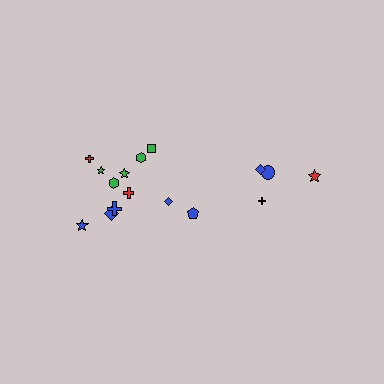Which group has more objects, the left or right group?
The left group.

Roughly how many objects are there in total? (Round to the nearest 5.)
Roughly 15 objects in total.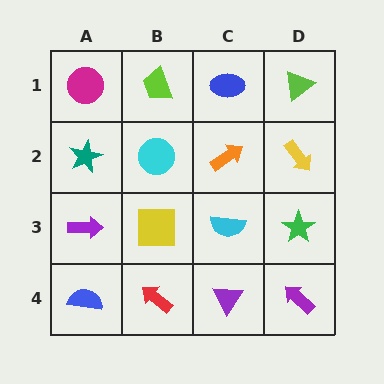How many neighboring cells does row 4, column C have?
3.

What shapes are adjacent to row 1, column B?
A cyan circle (row 2, column B), a magenta circle (row 1, column A), a blue ellipse (row 1, column C).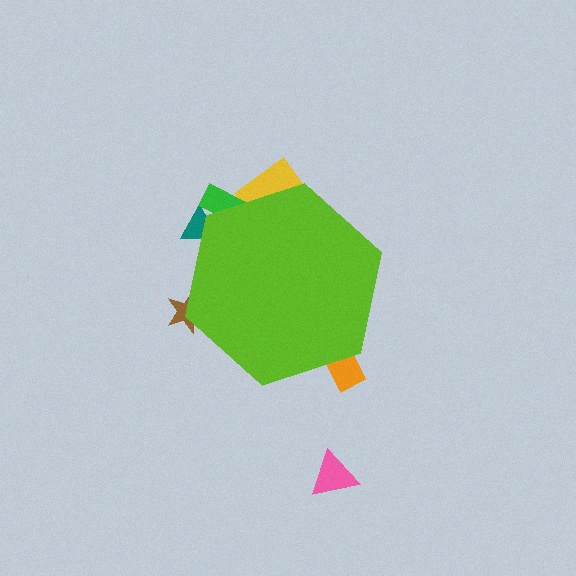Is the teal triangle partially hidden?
Yes, the teal triangle is partially hidden behind the lime hexagon.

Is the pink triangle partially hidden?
No, the pink triangle is fully visible.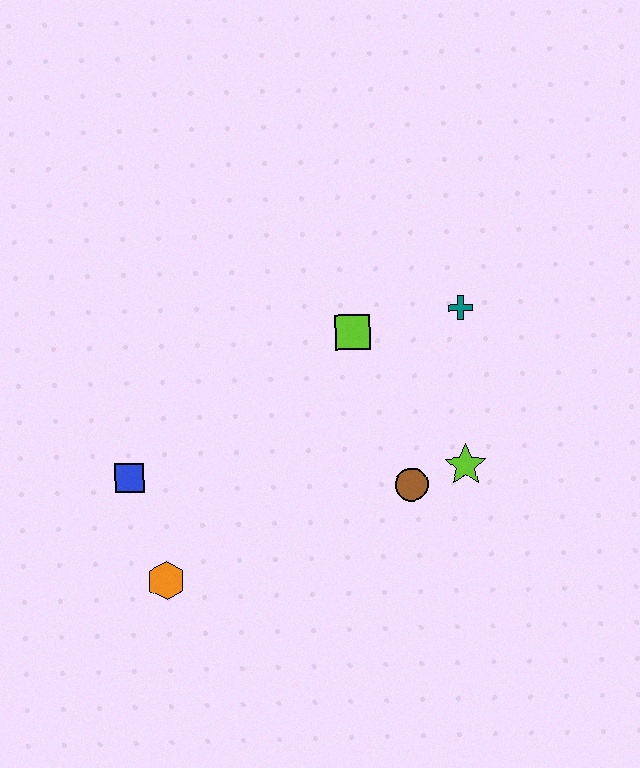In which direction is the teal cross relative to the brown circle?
The teal cross is above the brown circle.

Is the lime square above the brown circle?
Yes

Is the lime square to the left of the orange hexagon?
No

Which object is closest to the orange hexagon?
The blue square is closest to the orange hexagon.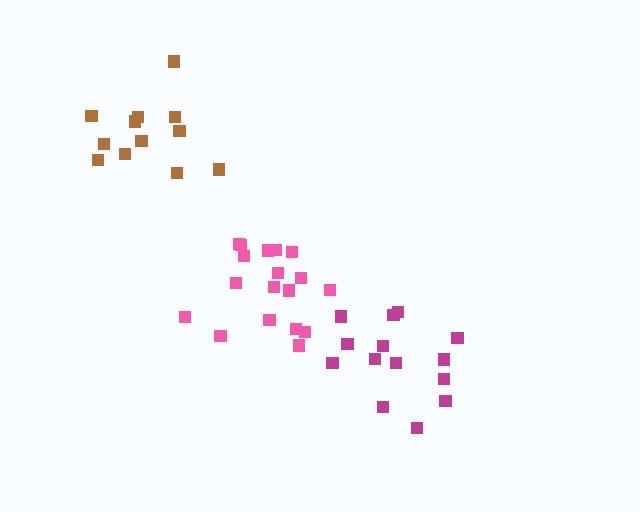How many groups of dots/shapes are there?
There are 3 groups.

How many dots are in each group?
Group 1: 12 dots, Group 2: 14 dots, Group 3: 18 dots (44 total).